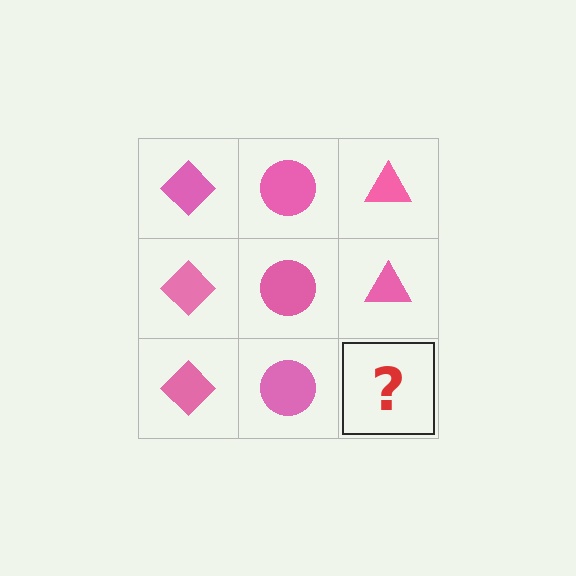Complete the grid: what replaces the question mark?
The question mark should be replaced with a pink triangle.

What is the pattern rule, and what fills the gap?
The rule is that each column has a consistent shape. The gap should be filled with a pink triangle.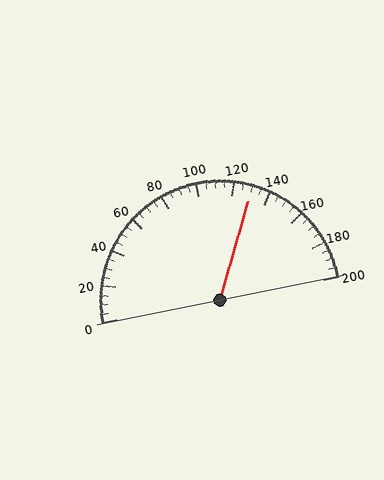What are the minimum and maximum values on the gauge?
The gauge ranges from 0 to 200.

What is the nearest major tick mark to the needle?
The nearest major tick mark is 120.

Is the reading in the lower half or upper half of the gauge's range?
The reading is in the upper half of the range (0 to 200).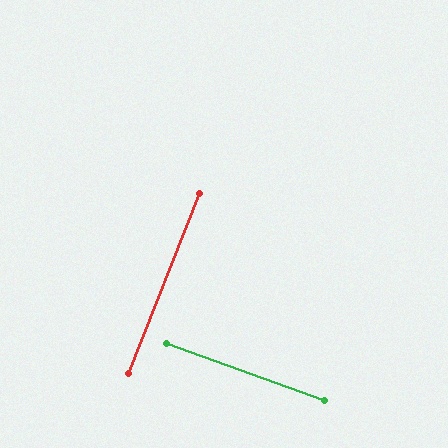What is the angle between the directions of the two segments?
Approximately 88 degrees.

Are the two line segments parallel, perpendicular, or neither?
Perpendicular — they meet at approximately 88°.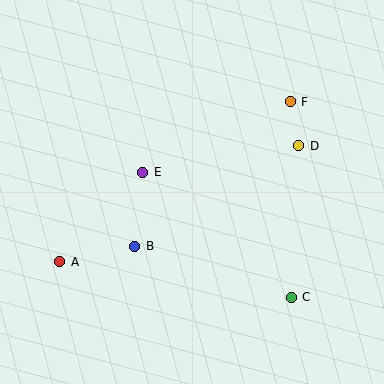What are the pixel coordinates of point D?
Point D is at (299, 146).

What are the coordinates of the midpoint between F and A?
The midpoint between F and A is at (175, 182).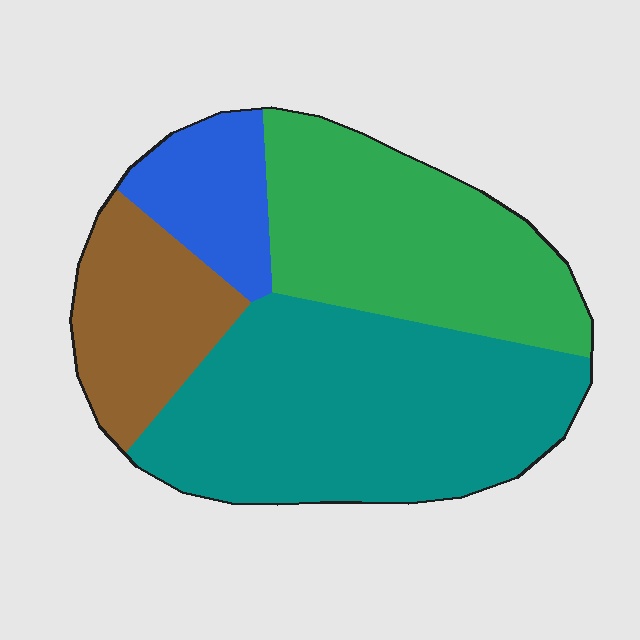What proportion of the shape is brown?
Brown takes up less than a sixth of the shape.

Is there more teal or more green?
Teal.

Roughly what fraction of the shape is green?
Green takes up between a sixth and a third of the shape.